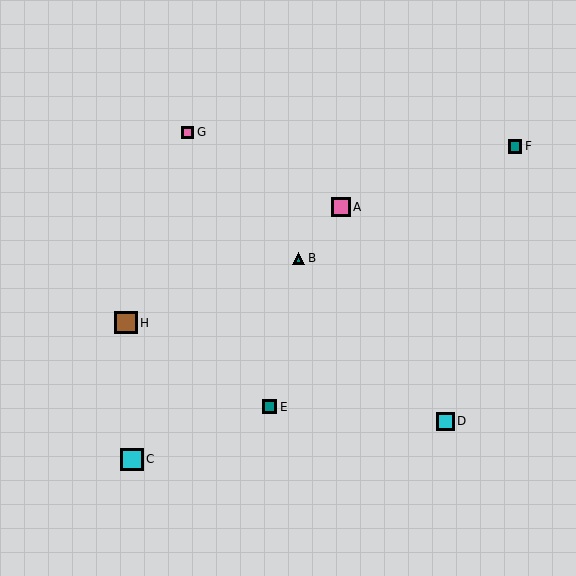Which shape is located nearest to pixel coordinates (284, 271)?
The teal triangle (labeled B) at (298, 258) is nearest to that location.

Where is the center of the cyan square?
The center of the cyan square is at (132, 459).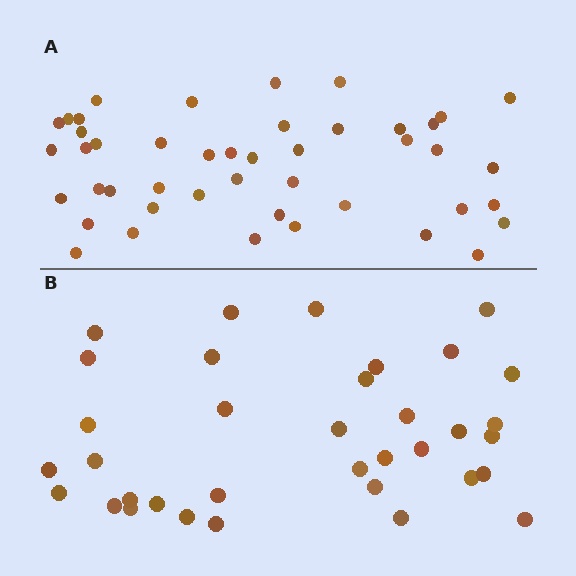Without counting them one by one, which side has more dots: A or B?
Region A (the top region) has more dots.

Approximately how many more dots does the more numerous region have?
Region A has roughly 10 or so more dots than region B.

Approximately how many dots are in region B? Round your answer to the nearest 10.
About 40 dots. (The exact count is 35, which rounds to 40.)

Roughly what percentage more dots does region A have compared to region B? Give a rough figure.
About 30% more.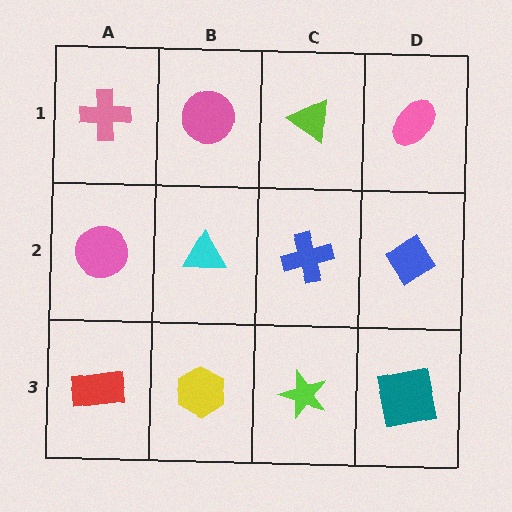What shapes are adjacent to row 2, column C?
A lime triangle (row 1, column C), a lime star (row 3, column C), a cyan triangle (row 2, column B), a blue diamond (row 2, column D).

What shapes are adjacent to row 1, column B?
A cyan triangle (row 2, column B), a pink cross (row 1, column A), a lime triangle (row 1, column C).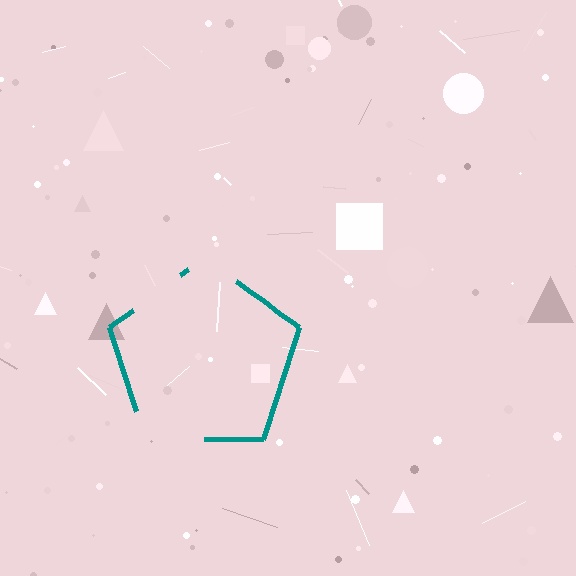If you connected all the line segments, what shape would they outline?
They would outline a pentagon.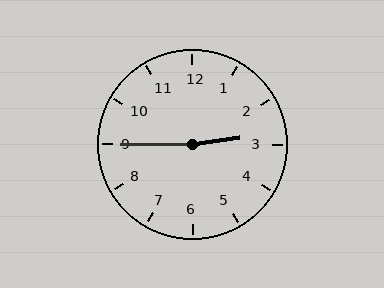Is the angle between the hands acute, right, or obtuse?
It is obtuse.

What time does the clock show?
2:45.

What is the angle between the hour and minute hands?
Approximately 172 degrees.